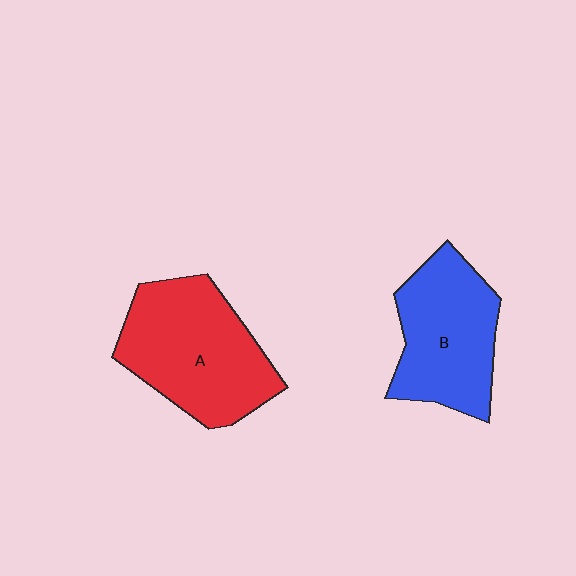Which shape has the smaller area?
Shape B (blue).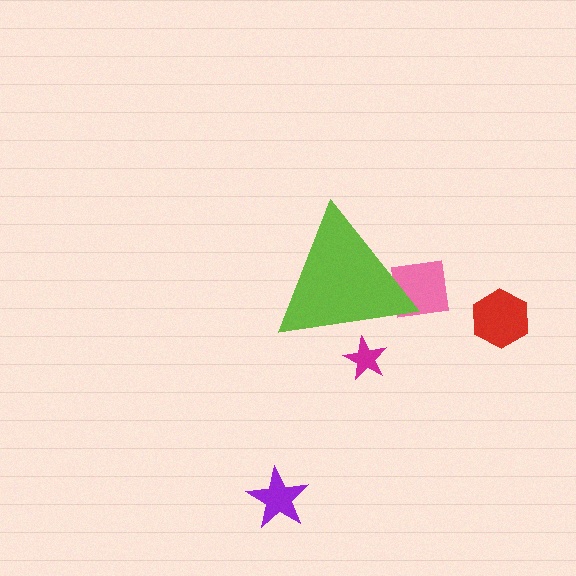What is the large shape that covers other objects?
A lime triangle.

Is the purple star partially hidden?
No, the purple star is fully visible.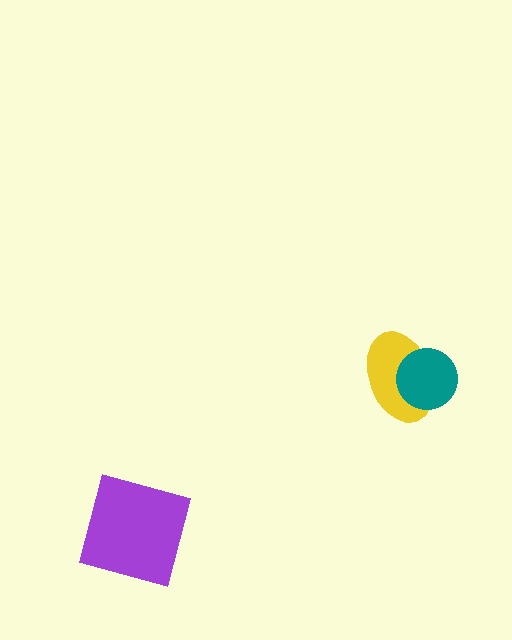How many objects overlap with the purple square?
0 objects overlap with the purple square.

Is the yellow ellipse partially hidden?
Yes, it is partially covered by another shape.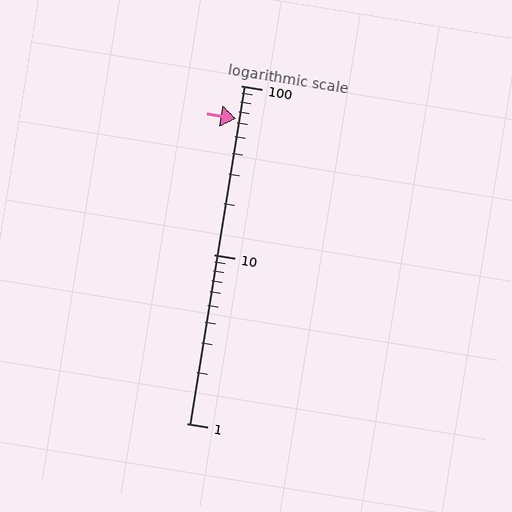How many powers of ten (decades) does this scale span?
The scale spans 2 decades, from 1 to 100.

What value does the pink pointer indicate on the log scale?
The pointer indicates approximately 64.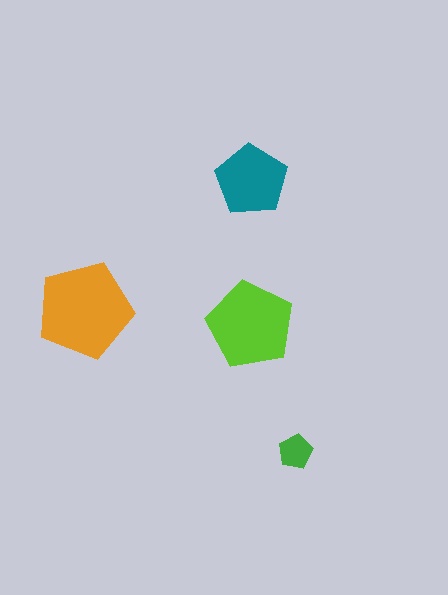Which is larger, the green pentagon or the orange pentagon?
The orange one.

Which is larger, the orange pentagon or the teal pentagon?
The orange one.